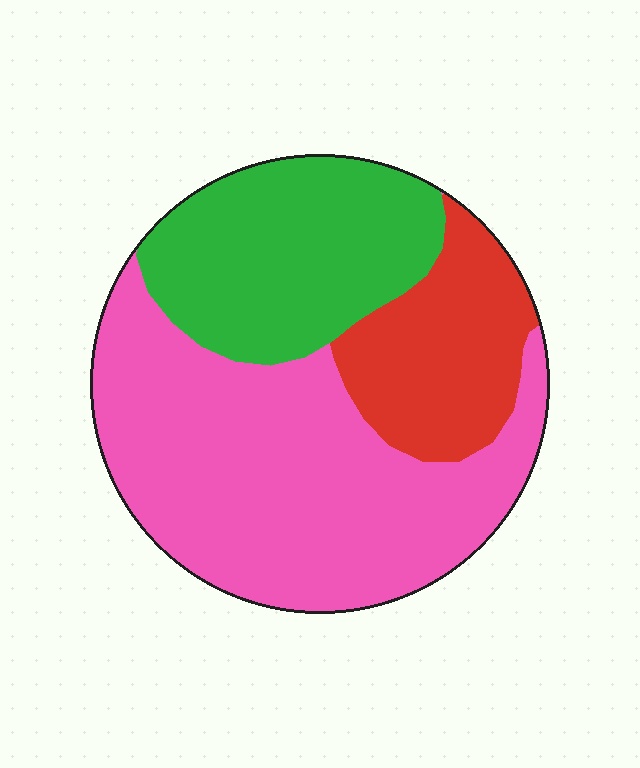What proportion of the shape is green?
Green takes up about one quarter (1/4) of the shape.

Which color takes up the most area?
Pink, at roughly 50%.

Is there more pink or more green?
Pink.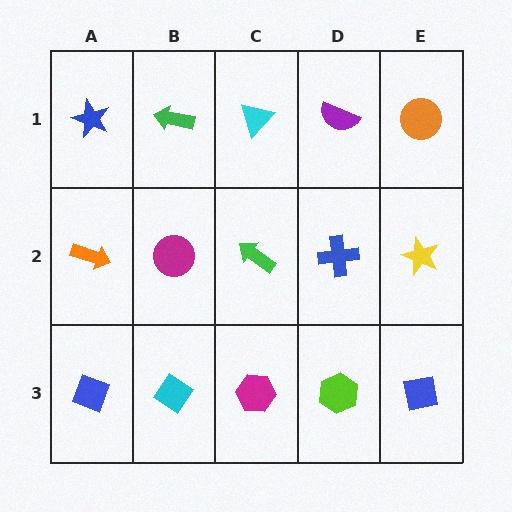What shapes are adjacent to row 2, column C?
A cyan triangle (row 1, column C), a magenta hexagon (row 3, column C), a magenta circle (row 2, column B), a blue cross (row 2, column D).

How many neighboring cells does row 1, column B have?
3.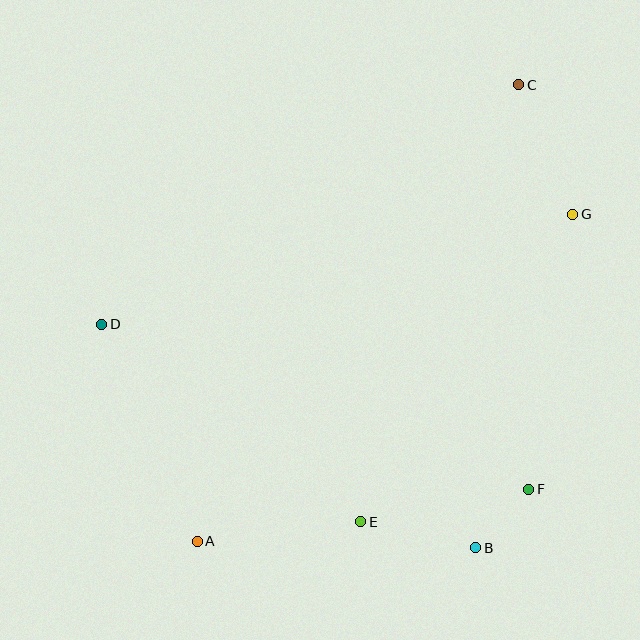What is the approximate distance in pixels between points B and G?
The distance between B and G is approximately 348 pixels.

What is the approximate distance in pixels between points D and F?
The distance between D and F is approximately 457 pixels.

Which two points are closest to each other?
Points B and F are closest to each other.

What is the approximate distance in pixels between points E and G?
The distance between E and G is approximately 374 pixels.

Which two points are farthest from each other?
Points A and C are farthest from each other.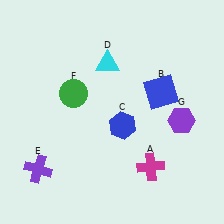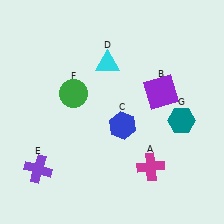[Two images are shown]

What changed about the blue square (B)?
In Image 1, B is blue. In Image 2, it changed to purple.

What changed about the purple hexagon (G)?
In Image 1, G is purple. In Image 2, it changed to teal.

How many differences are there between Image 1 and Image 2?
There are 2 differences between the two images.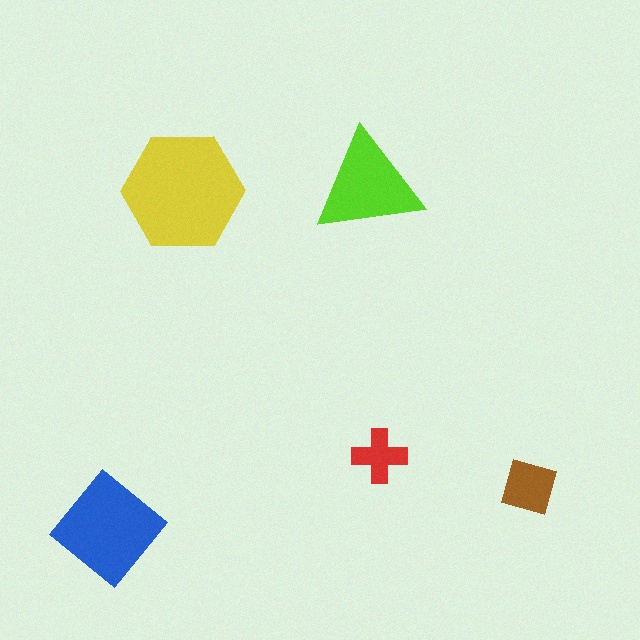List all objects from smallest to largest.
The red cross, the brown diamond, the lime triangle, the blue diamond, the yellow hexagon.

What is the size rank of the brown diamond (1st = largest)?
4th.